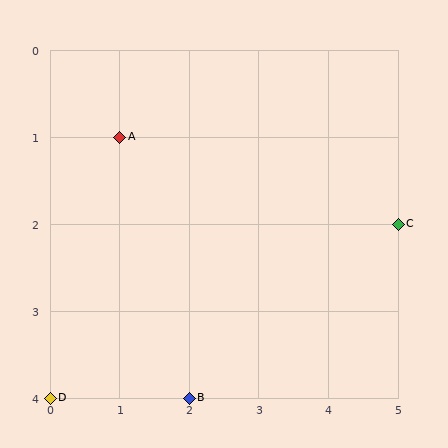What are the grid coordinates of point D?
Point D is at grid coordinates (0, 4).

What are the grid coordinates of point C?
Point C is at grid coordinates (5, 2).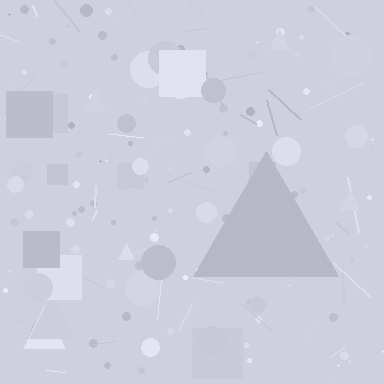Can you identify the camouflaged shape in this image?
The camouflaged shape is a triangle.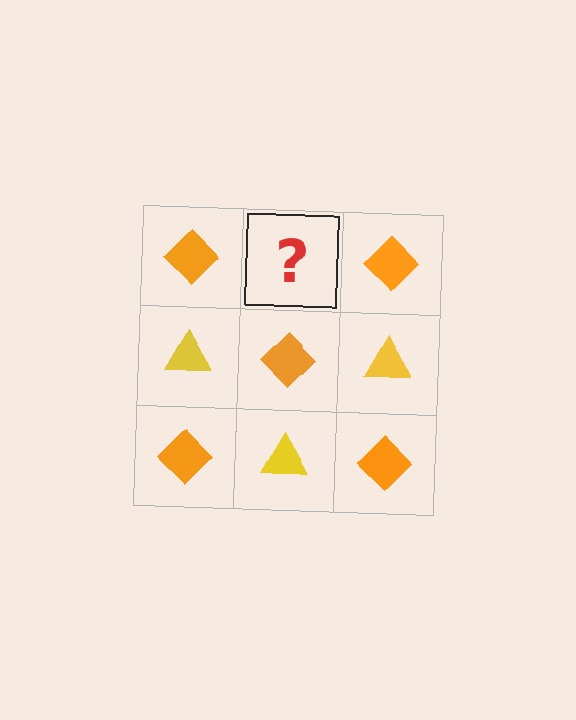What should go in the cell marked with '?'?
The missing cell should contain a yellow triangle.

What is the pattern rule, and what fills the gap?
The rule is that it alternates orange diamond and yellow triangle in a checkerboard pattern. The gap should be filled with a yellow triangle.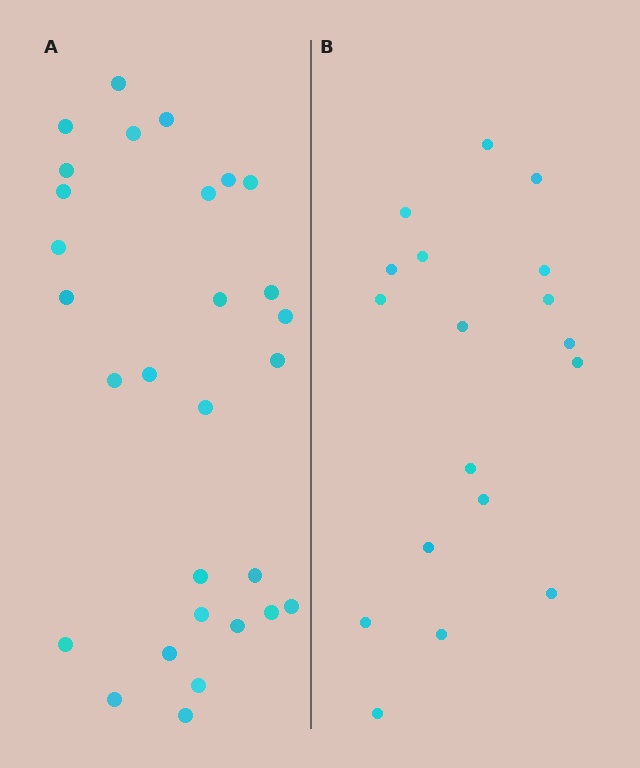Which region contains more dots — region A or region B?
Region A (the left region) has more dots.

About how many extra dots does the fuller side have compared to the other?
Region A has roughly 12 or so more dots than region B.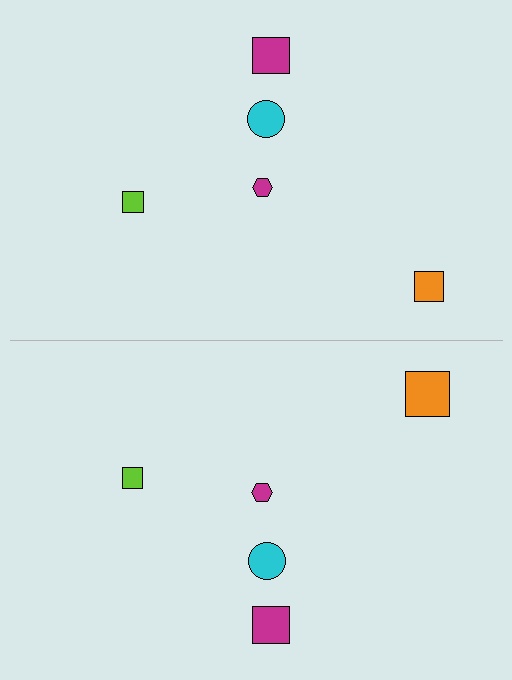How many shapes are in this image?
There are 10 shapes in this image.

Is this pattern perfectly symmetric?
No, the pattern is not perfectly symmetric. The orange square on the bottom side has a different size than its mirror counterpart.